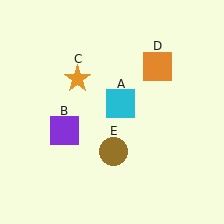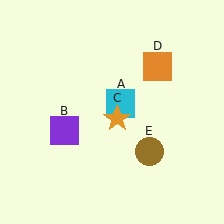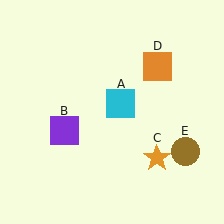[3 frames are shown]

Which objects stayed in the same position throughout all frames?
Cyan square (object A) and purple square (object B) and orange square (object D) remained stationary.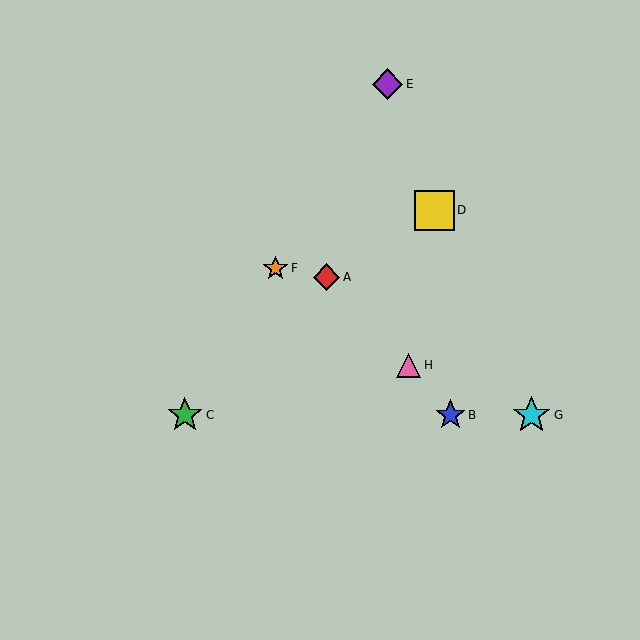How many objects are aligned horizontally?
3 objects (B, C, G) are aligned horizontally.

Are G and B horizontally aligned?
Yes, both are at y≈415.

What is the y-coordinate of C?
Object C is at y≈415.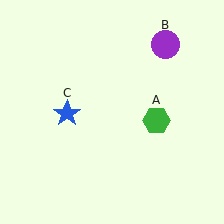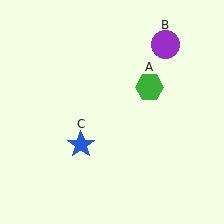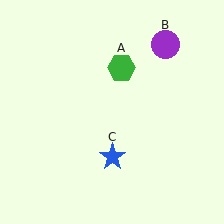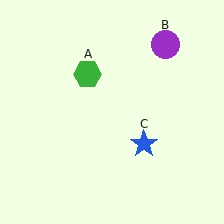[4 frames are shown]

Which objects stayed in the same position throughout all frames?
Purple circle (object B) remained stationary.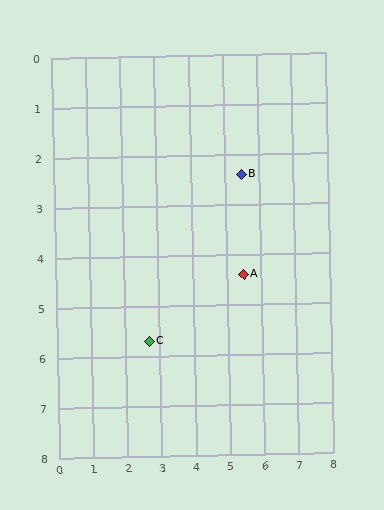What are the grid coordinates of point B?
Point B is at approximately (5.5, 2.4).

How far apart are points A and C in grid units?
Points A and C are about 3.1 grid units apart.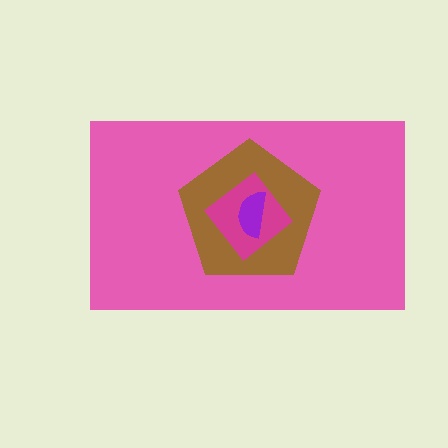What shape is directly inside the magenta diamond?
The purple semicircle.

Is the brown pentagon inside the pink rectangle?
Yes.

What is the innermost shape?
The purple semicircle.